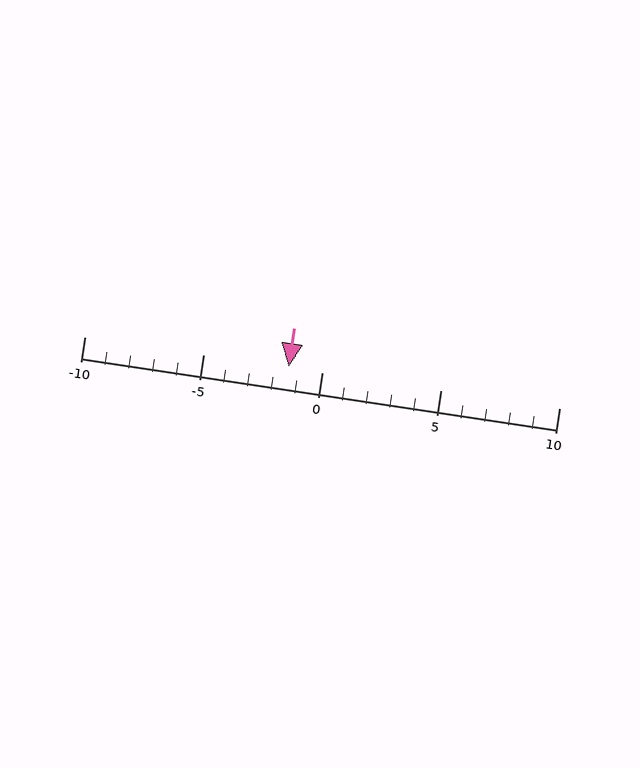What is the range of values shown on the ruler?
The ruler shows values from -10 to 10.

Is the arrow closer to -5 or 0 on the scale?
The arrow is closer to 0.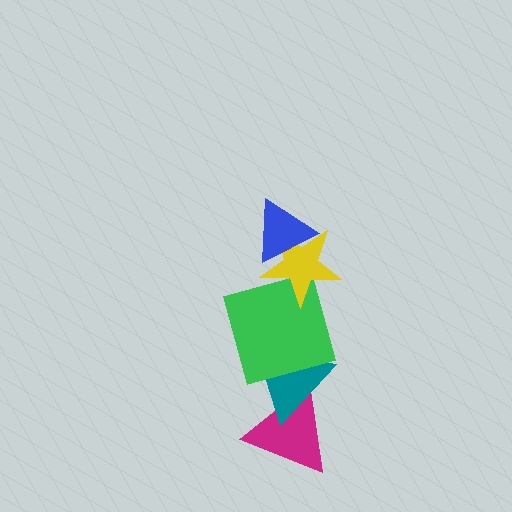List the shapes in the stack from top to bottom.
From top to bottom: the blue triangle, the yellow star, the green square, the teal triangle, the magenta triangle.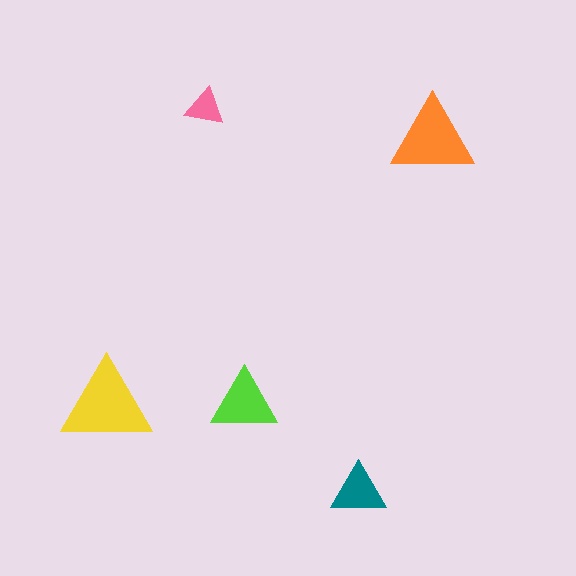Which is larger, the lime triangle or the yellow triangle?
The yellow one.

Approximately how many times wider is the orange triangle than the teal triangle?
About 1.5 times wider.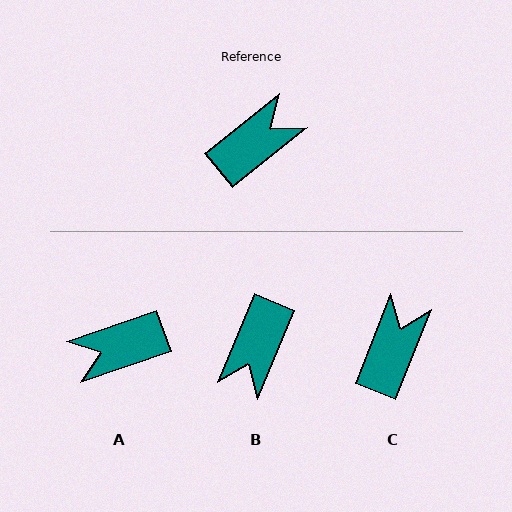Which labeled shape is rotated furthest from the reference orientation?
A, about 160 degrees away.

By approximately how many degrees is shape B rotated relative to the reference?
Approximately 152 degrees clockwise.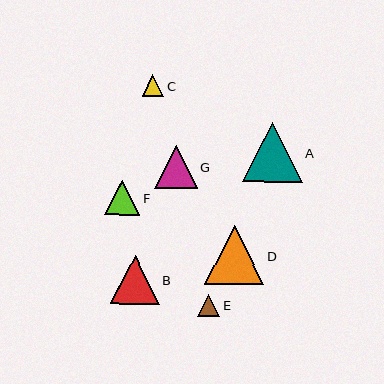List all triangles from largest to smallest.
From largest to smallest: A, D, B, G, F, E, C.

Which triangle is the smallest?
Triangle C is the smallest with a size of approximately 21 pixels.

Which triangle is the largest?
Triangle A is the largest with a size of approximately 60 pixels.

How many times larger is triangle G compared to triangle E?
Triangle G is approximately 1.9 times the size of triangle E.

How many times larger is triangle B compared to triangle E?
Triangle B is approximately 2.2 times the size of triangle E.